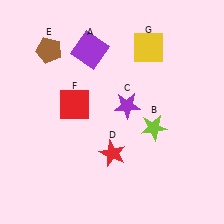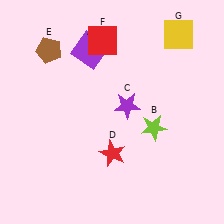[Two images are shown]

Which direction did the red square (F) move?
The red square (F) moved up.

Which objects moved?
The objects that moved are: the red square (F), the yellow square (G).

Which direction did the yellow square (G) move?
The yellow square (G) moved right.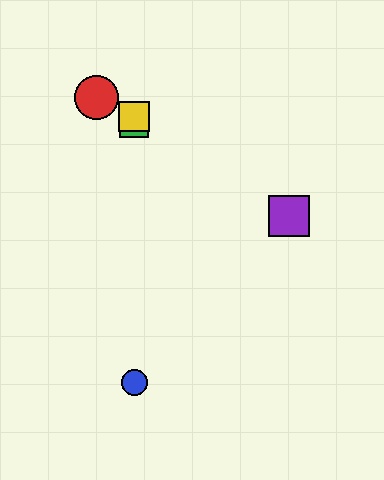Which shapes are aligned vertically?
The blue circle, the green square, the yellow square are aligned vertically.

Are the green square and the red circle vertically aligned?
No, the green square is at x≈134 and the red circle is at x≈96.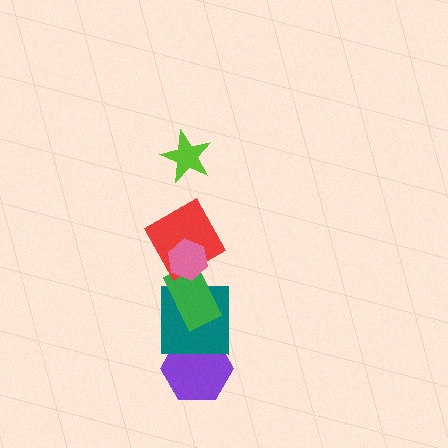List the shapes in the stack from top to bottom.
From top to bottom: the lime star, the pink hexagon, the red square, the green rectangle, the teal square, the purple hexagon.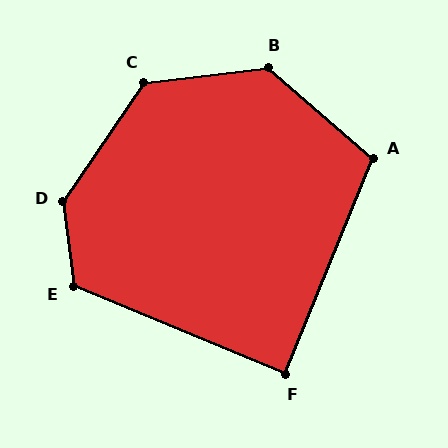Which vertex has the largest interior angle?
D, at approximately 139 degrees.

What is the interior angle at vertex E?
Approximately 120 degrees (obtuse).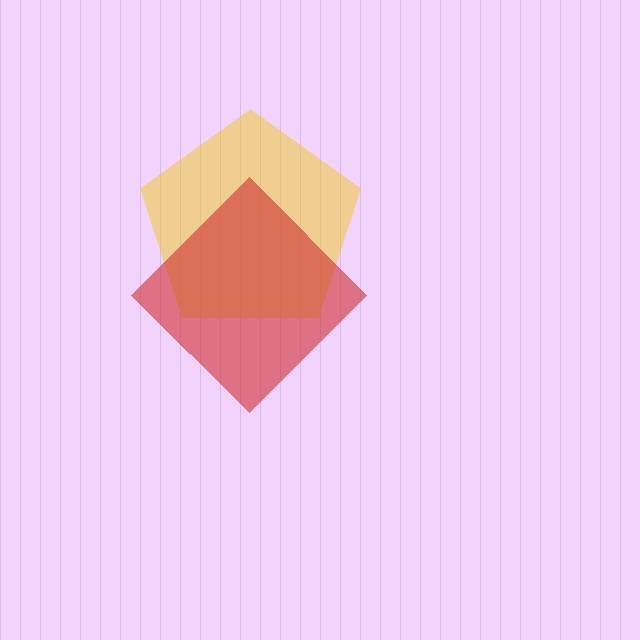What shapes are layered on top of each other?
The layered shapes are: a yellow pentagon, a red diamond.